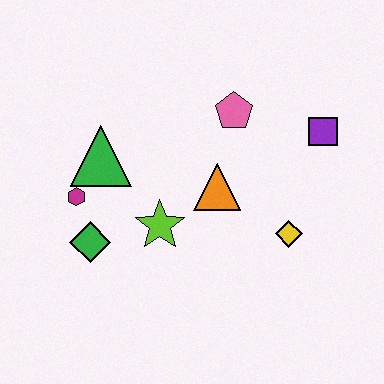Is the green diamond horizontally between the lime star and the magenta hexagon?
Yes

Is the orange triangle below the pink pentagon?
Yes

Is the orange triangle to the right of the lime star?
Yes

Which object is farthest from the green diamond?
The purple square is farthest from the green diamond.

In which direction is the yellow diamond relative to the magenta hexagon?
The yellow diamond is to the right of the magenta hexagon.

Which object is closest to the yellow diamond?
The orange triangle is closest to the yellow diamond.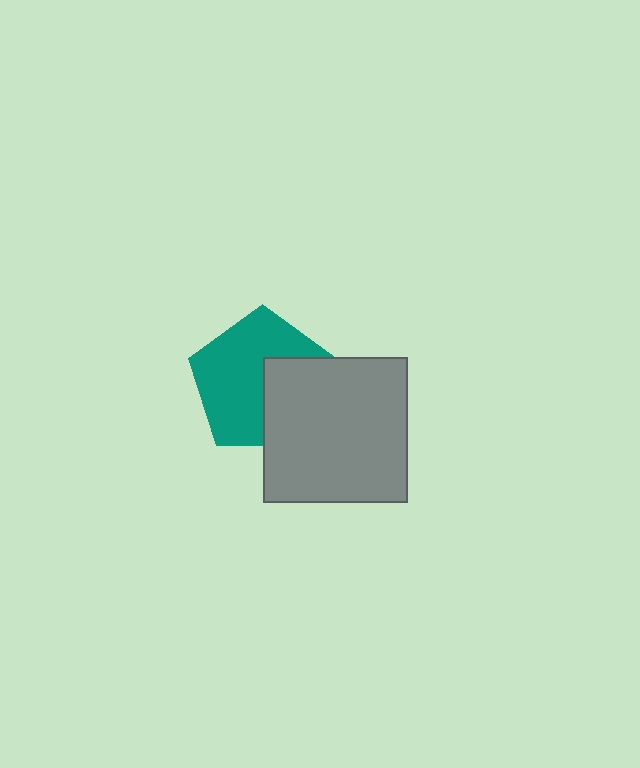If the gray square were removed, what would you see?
You would see the complete teal pentagon.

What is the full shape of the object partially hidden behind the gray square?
The partially hidden object is a teal pentagon.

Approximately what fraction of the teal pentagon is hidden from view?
Roughly 36% of the teal pentagon is hidden behind the gray square.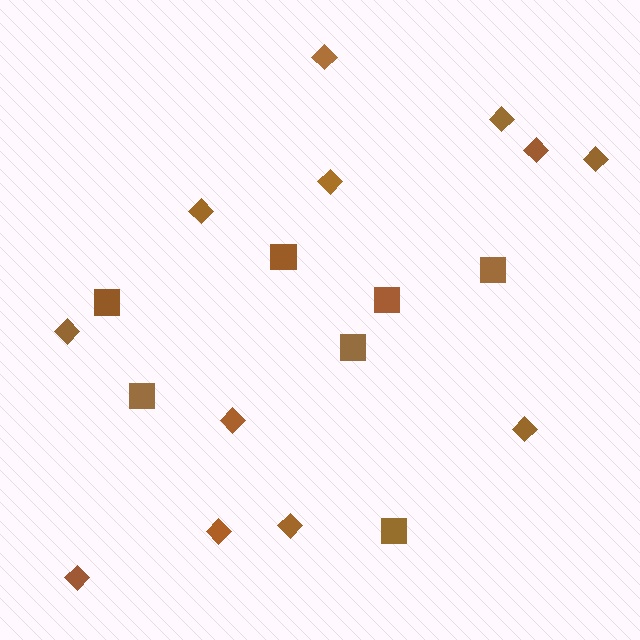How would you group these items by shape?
There are 2 groups: one group of squares (7) and one group of diamonds (12).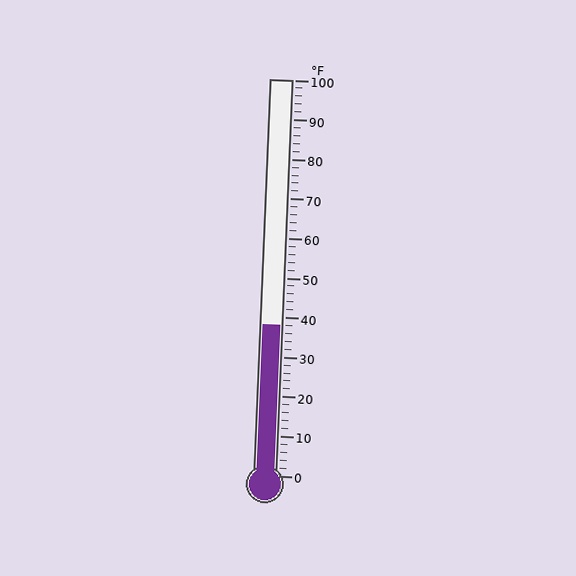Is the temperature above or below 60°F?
The temperature is below 60°F.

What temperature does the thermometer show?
The thermometer shows approximately 38°F.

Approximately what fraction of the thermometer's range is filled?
The thermometer is filled to approximately 40% of its range.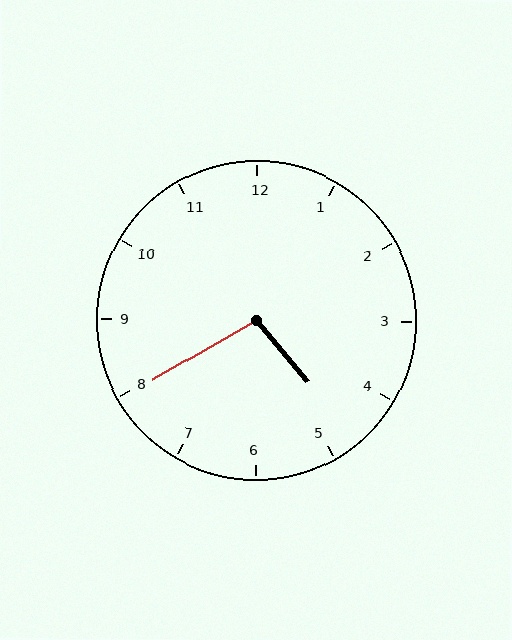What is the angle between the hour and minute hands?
Approximately 100 degrees.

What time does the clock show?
4:40.